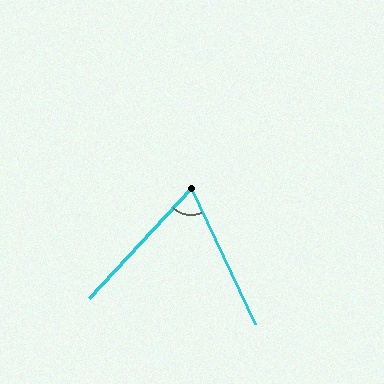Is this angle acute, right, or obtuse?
It is acute.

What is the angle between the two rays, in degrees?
Approximately 68 degrees.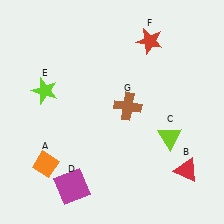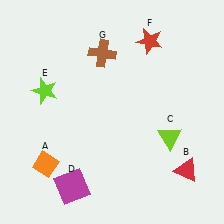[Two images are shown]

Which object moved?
The brown cross (G) moved up.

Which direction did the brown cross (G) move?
The brown cross (G) moved up.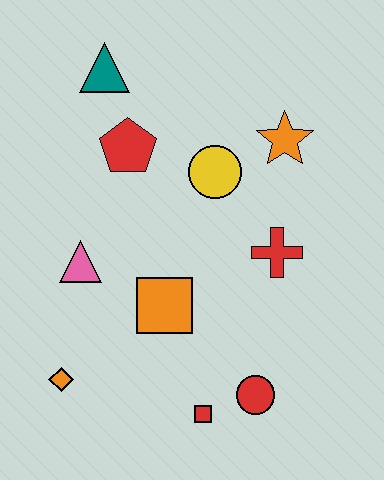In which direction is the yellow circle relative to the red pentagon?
The yellow circle is to the right of the red pentagon.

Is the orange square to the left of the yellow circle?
Yes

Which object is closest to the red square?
The red circle is closest to the red square.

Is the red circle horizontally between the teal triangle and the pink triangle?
No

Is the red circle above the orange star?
No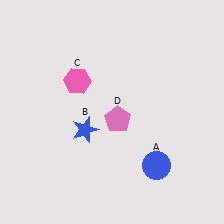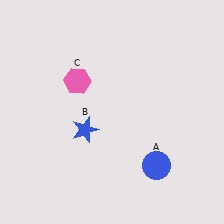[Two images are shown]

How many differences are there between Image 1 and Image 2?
There is 1 difference between the two images.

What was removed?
The pink pentagon (D) was removed in Image 2.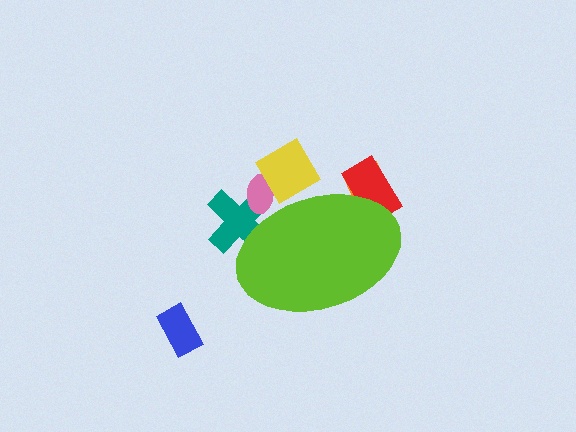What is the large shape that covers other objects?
A lime ellipse.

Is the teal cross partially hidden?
Yes, the teal cross is partially hidden behind the lime ellipse.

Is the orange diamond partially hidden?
Yes, the orange diamond is partially hidden behind the lime ellipse.